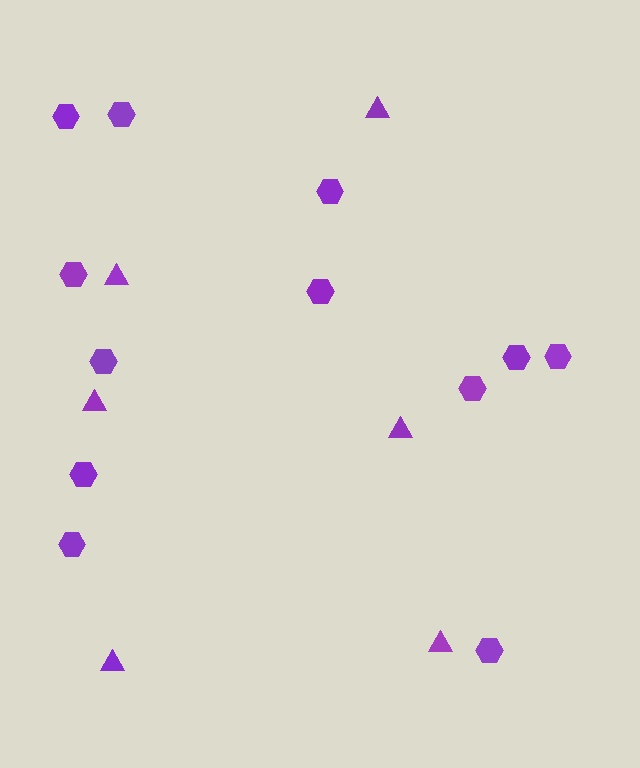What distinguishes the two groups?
There are 2 groups: one group of hexagons (12) and one group of triangles (6).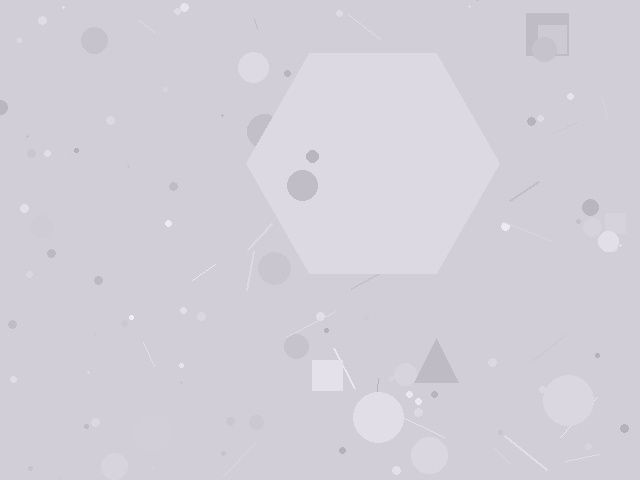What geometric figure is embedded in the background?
A hexagon is embedded in the background.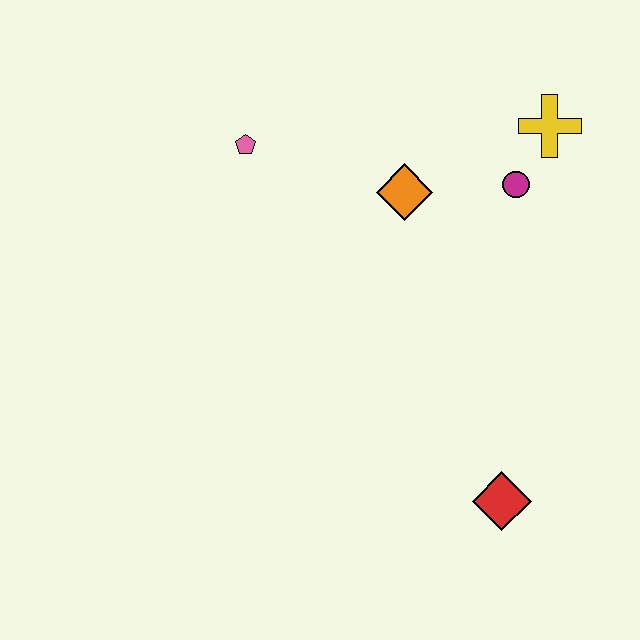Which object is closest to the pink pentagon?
The orange diamond is closest to the pink pentagon.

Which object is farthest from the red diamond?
The pink pentagon is farthest from the red diamond.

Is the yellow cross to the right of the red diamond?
Yes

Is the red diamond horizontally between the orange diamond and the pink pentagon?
No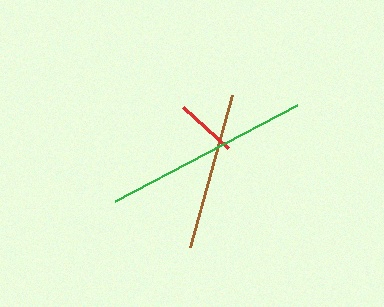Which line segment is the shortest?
The red line is the shortest at approximately 61 pixels.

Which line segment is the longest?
The green line is the longest at approximately 206 pixels.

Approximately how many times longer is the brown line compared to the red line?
The brown line is approximately 2.6 times the length of the red line.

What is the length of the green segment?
The green segment is approximately 206 pixels long.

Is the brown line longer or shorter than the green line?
The green line is longer than the brown line.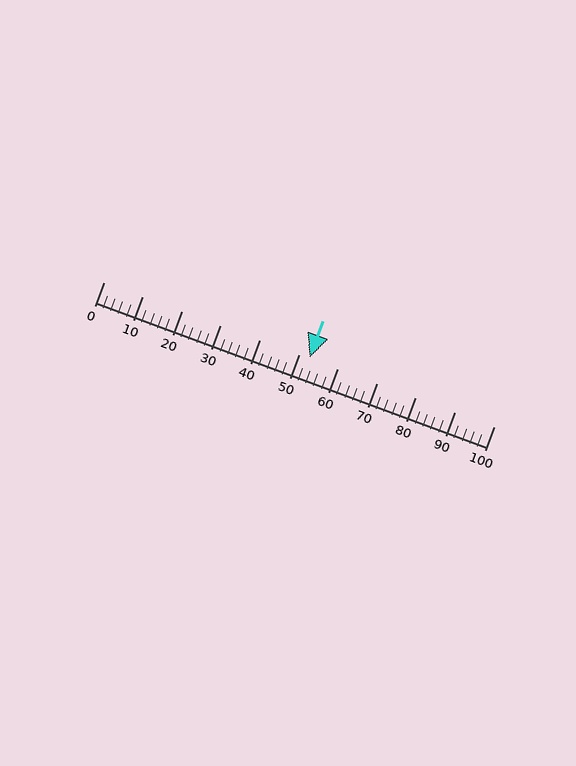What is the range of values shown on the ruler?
The ruler shows values from 0 to 100.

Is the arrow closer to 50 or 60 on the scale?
The arrow is closer to 50.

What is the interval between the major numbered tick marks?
The major tick marks are spaced 10 units apart.